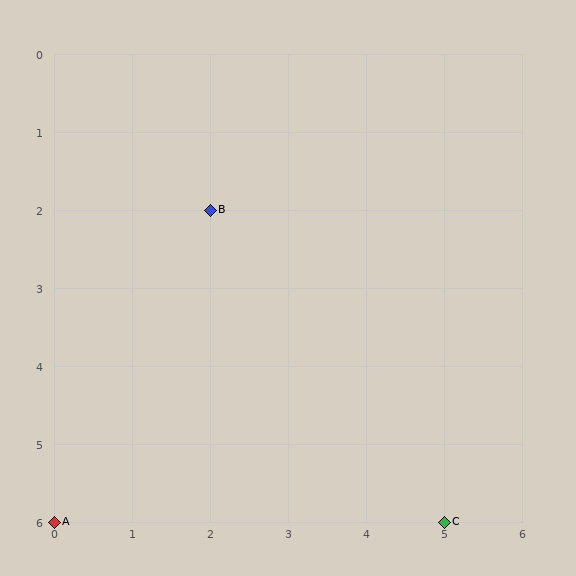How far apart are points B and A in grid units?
Points B and A are 2 columns and 4 rows apart (about 4.5 grid units diagonally).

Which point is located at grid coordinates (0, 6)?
Point A is at (0, 6).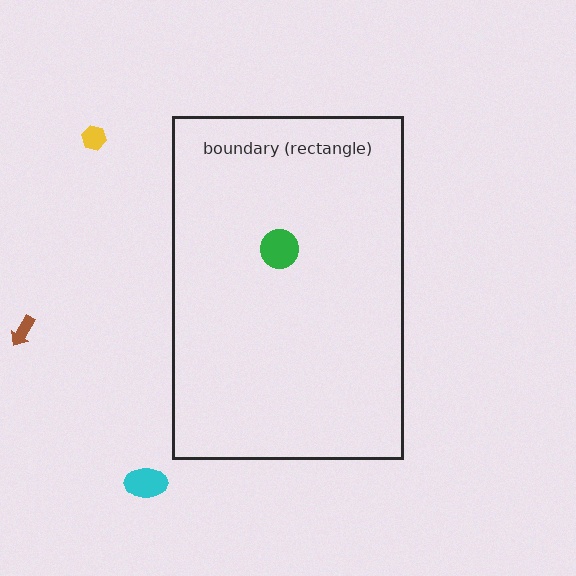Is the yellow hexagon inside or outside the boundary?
Outside.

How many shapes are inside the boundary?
1 inside, 3 outside.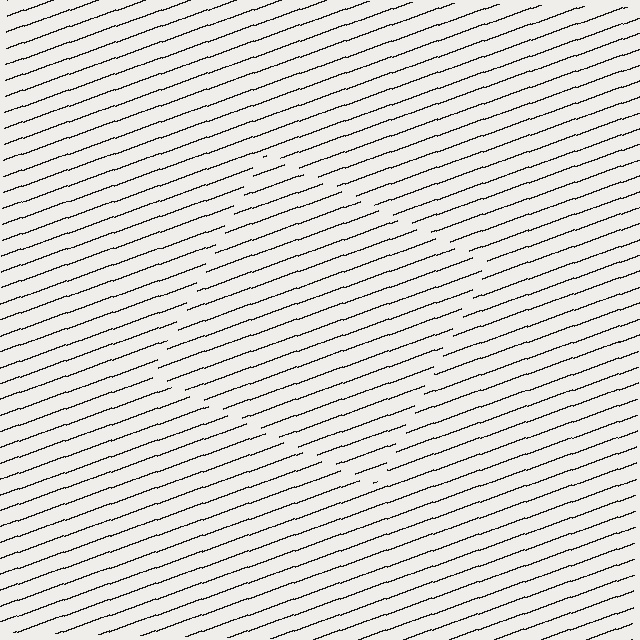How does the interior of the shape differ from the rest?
The interior of the shape contains the same grating, shifted by half a period — the contour is defined by the phase discontinuity where line-ends from the inner and outer gratings abut.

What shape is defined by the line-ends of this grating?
An illusory square. The interior of the shape contains the same grating, shifted by half a period — the contour is defined by the phase discontinuity where line-ends from the inner and outer gratings abut.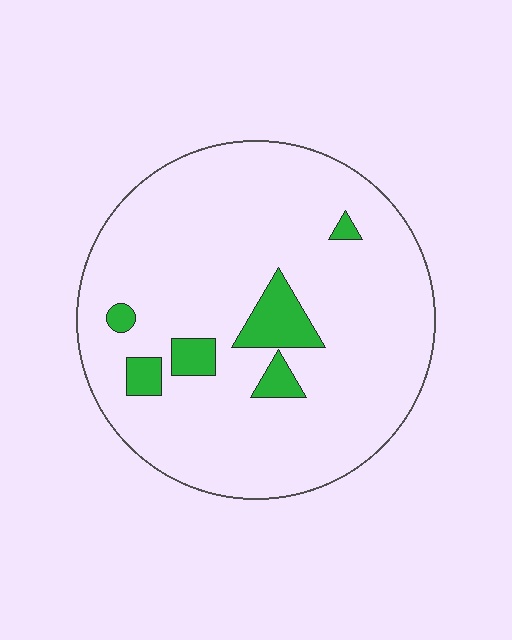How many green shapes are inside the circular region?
6.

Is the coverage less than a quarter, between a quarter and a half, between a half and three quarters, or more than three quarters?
Less than a quarter.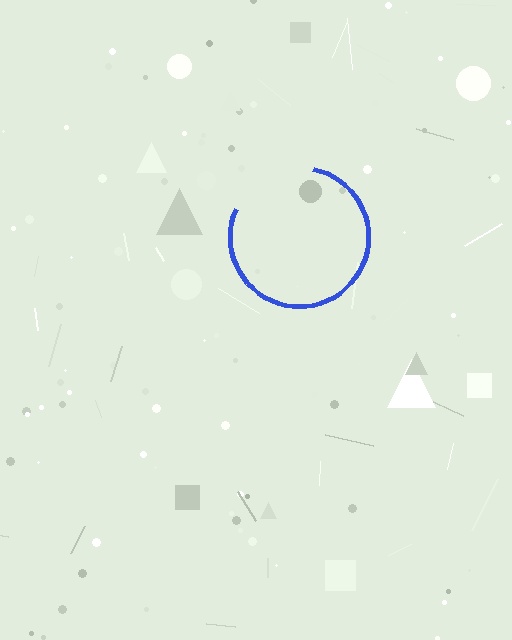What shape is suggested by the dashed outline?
The dashed outline suggests a circle.